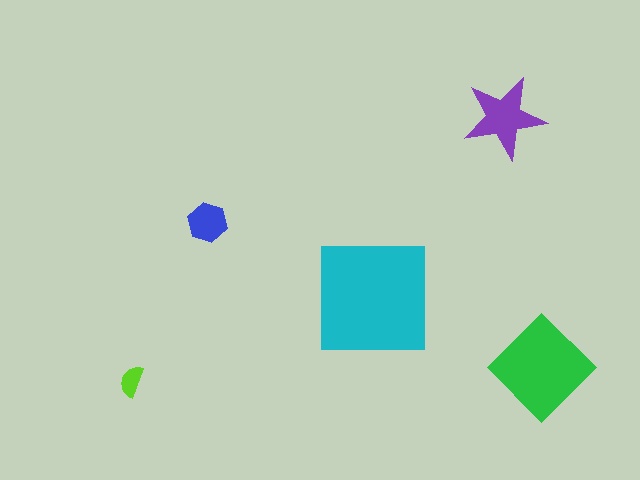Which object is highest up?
The purple star is topmost.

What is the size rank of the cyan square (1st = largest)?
1st.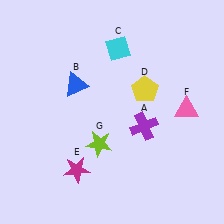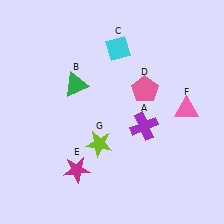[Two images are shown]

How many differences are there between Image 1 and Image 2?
There are 2 differences between the two images.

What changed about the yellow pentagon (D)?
In Image 1, D is yellow. In Image 2, it changed to pink.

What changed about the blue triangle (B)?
In Image 1, B is blue. In Image 2, it changed to green.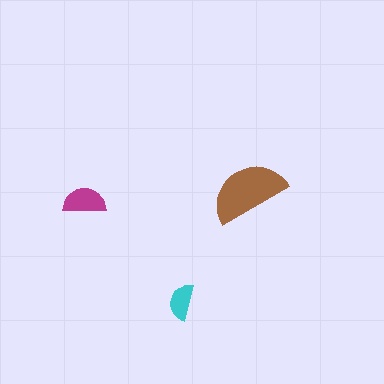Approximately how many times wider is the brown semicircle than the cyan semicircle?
About 2 times wider.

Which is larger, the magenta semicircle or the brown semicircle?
The brown one.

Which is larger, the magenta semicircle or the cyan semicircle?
The magenta one.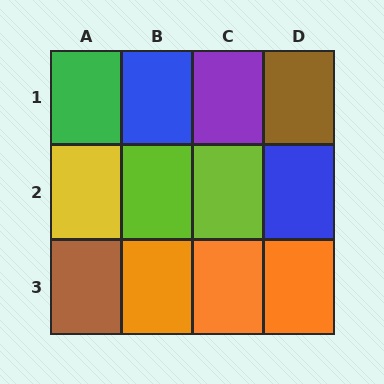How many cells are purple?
1 cell is purple.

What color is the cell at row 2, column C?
Lime.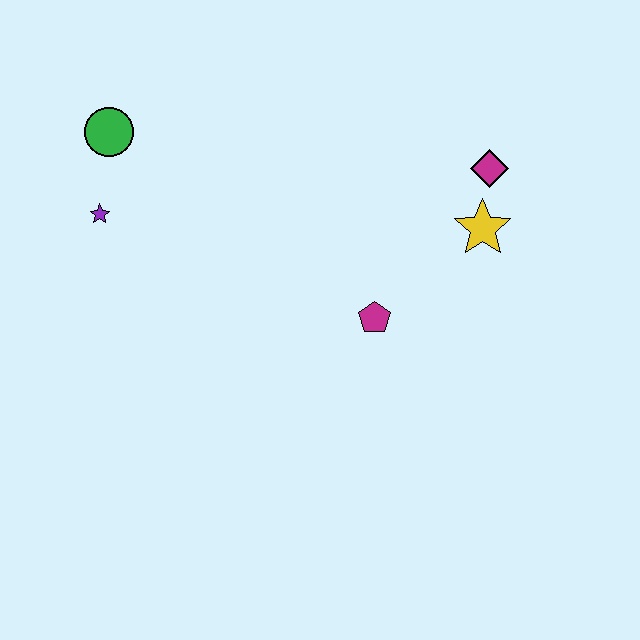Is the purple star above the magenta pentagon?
Yes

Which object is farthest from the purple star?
The magenta diamond is farthest from the purple star.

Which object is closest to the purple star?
The green circle is closest to the purple star.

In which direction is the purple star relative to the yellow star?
The purple star is to the left of the yellow star.